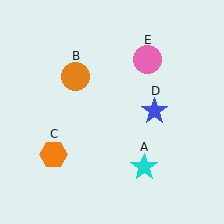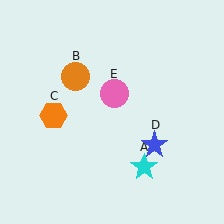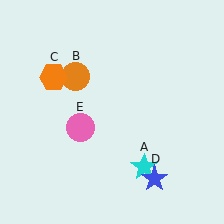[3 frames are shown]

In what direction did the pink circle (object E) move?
The pink circle (object E) moved down and to the left.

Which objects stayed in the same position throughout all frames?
Cyan star (object A) and orange circle (object B) remained stationary.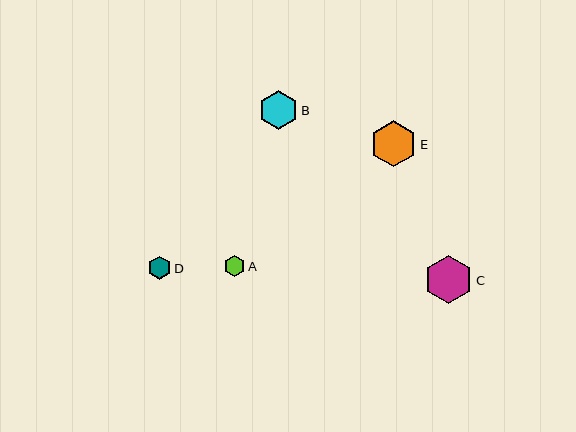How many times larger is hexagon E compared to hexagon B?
Hexagon E is approximately 1.2 times the size of hexagon B.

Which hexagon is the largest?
Hexagon C is the largest with a size of approximately 48 pixels.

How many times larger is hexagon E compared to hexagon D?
Hexagon E is approximately 2.0 times the size of hexagon D.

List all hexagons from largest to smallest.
From largest to smallest: C, E, B, D, A.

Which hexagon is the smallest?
Hexagon A is the smallest with a size of approximately 20 pixels.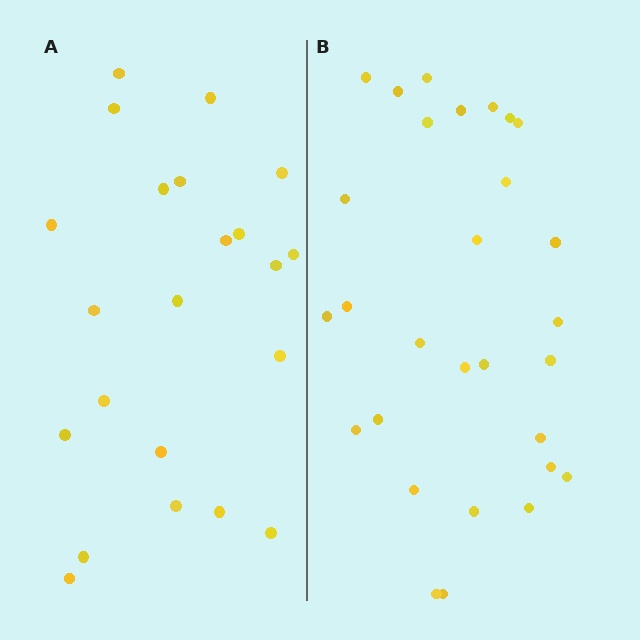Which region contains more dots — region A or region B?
Region B (the right region) has more dots.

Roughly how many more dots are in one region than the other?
Region B has roughly 8 or so more dots than region A.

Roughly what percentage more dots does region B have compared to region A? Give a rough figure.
About 30% more.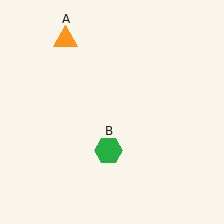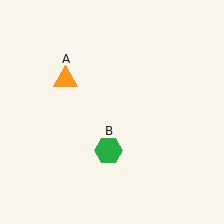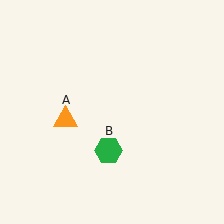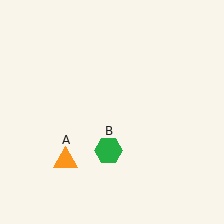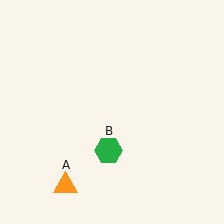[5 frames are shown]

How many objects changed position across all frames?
1 object changed position: orange triangle (object A).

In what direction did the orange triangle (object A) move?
The orange triangle (object A) moved down.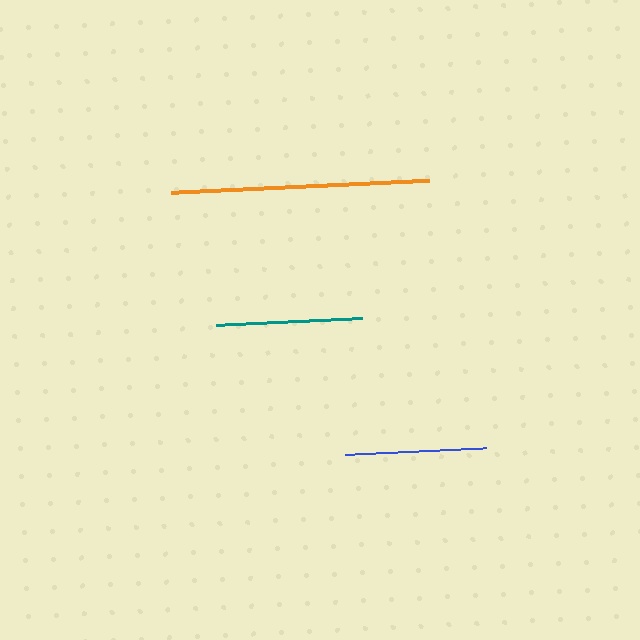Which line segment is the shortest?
The blue line is the shortest at approximately 141 pixels.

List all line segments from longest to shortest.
From longest to shortest: orange, teal, blue.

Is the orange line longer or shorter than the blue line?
The orange line is longer than the blue line.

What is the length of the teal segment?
The teal segment is approximately 146 pixels long.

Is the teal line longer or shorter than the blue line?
The teal line is longer than the blue line.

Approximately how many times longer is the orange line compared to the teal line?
The orange line is approximately 1.8 times the length of the teal line.